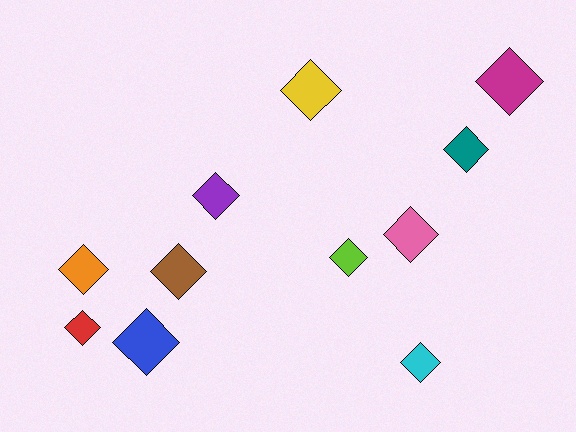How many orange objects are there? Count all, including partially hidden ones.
There is 1 orange object.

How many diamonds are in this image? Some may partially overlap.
There are 11 diamonds.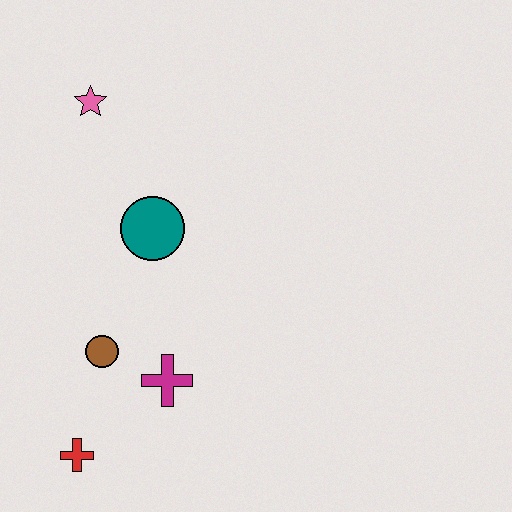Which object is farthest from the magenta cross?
The pink star is farthest from the magenta cross.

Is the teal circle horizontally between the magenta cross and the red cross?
Yes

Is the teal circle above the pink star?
No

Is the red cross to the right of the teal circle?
No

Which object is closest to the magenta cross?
The brown circle is closest to the magenta cross.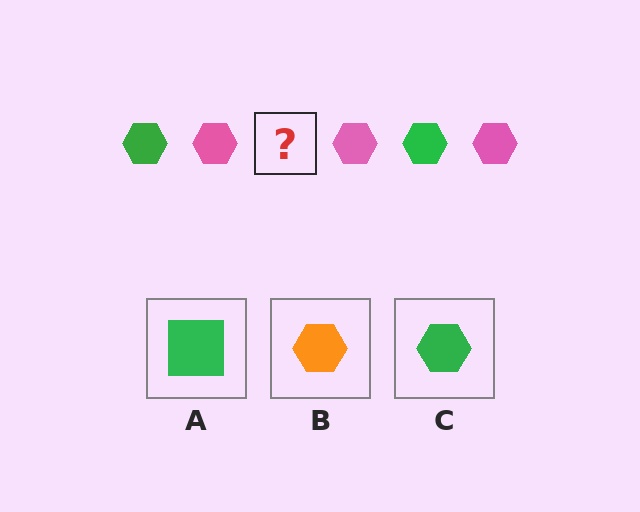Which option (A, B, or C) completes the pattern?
C.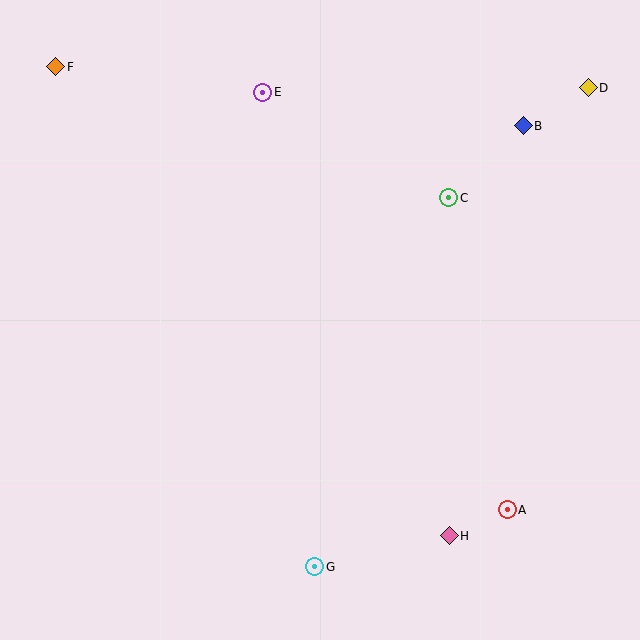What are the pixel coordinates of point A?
Point A is at (507, 510).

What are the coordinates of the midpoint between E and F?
The midpoint between E and F is at (159, 80).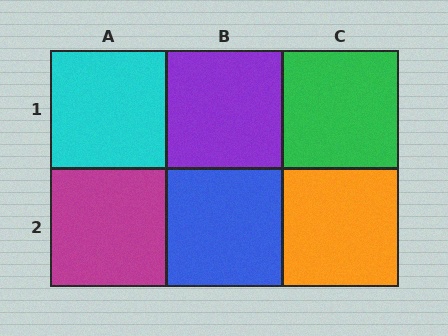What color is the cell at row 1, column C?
Green.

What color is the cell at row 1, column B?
Purple.